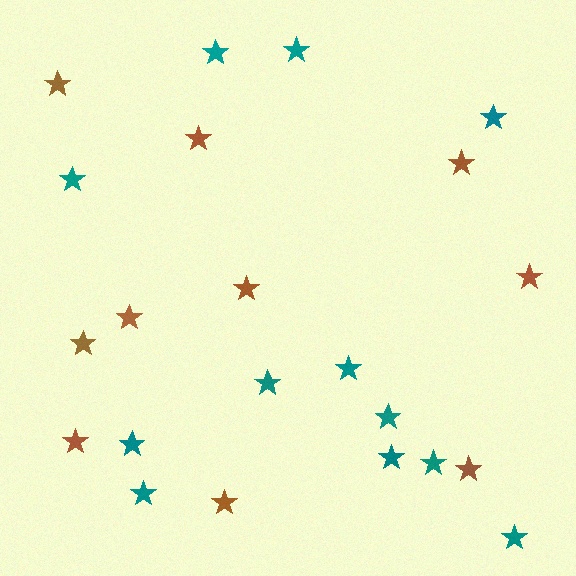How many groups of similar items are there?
There are 2 groups: one group of teal stars (12) and one group of brown stars (10).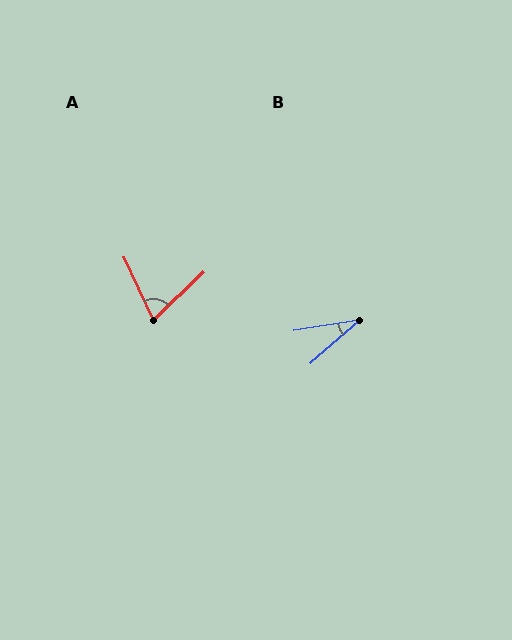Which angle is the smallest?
B, at approximately 32 degrees.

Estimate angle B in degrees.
Approximately 32 degrees.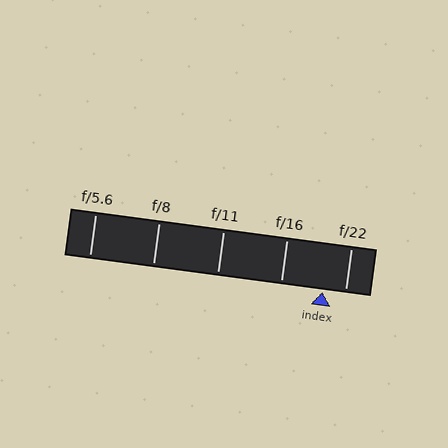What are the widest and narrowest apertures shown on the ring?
The widest aperture shown is f/5.6 and the narrowest is f/22.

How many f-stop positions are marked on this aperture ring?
There are 5 f-stop positions marked.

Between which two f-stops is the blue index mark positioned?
The index mark is between f/16 and f/22.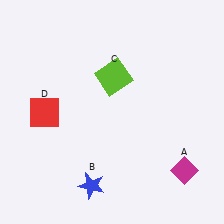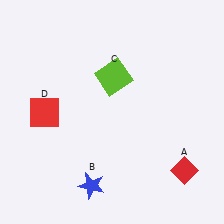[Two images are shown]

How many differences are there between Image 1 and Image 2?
There is 1 difference between the two images.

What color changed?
The diamond (A) changed from magenta in Image 1 to red in Image 2.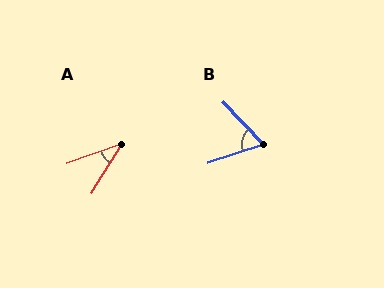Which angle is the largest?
B, at approximately 64 degrees.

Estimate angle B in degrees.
Approximately 64 degrees.